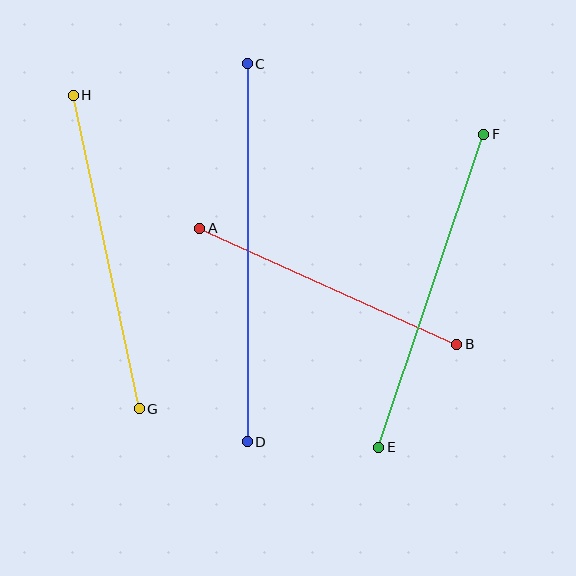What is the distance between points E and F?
The distance is approximately 330 pixels.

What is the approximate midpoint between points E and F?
The midpoint is at approximately (431, 291) pixels.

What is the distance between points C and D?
The distance is approximately 378 pixels.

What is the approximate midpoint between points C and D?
The midpoint is at approximately (247, 253) pixels.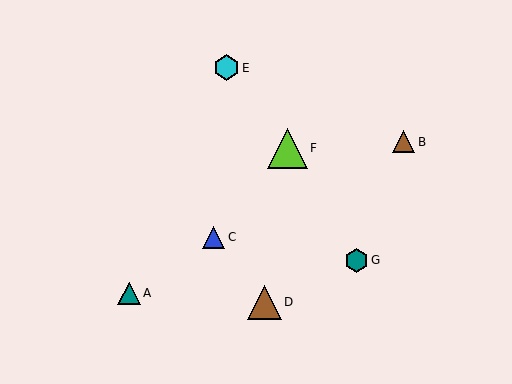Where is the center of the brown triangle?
The center of the brown triangle is at (404, 142).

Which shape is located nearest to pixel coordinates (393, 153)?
The brown triangle (labeled B) at (404, 142) is nearest to that location.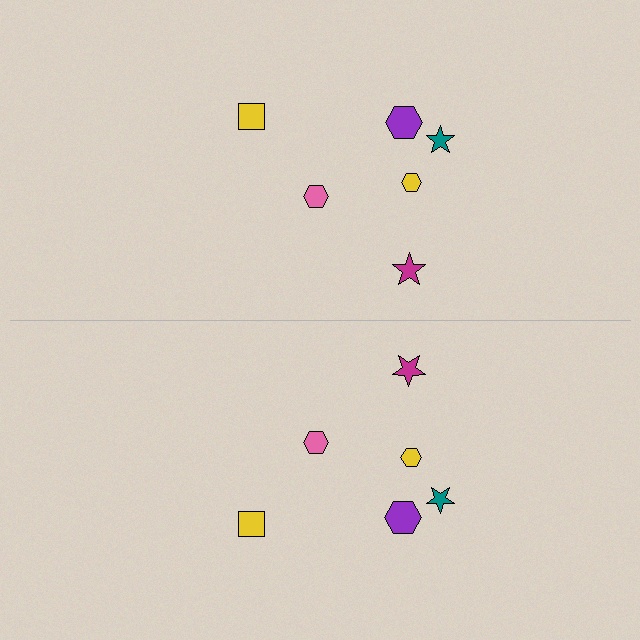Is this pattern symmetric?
Yes, this pattern has bilateral (reflection) symmetry.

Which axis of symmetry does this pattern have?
The pattern has a horizontal axis of symmetry running through the center of the image.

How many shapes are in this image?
There are 12 shapes in this image.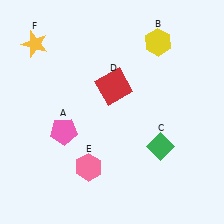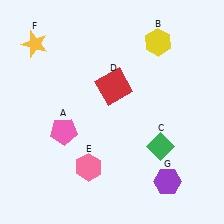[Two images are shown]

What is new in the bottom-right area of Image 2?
A purple hexagon (G) was added in the bottom-right area of Image 2.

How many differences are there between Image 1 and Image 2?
There is 1 difference between the two images.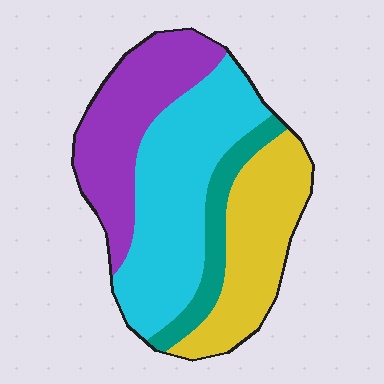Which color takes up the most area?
Cyan, at roughly 35%.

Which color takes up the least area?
Teal, at roughly 10%.